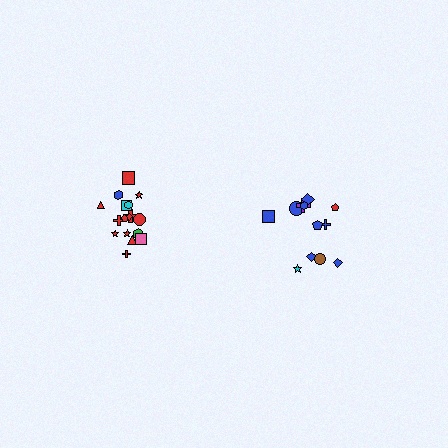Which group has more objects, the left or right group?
The left group.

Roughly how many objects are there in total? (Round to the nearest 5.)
Roughly 30 objects in total.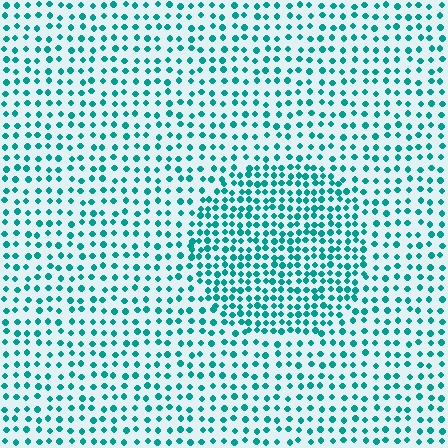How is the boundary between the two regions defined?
The boundary is defined by a change in element density (approximately 1.8x ratio). All elements are the same color, size, and shape.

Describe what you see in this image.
The image contains small teal elements arranged at two different densities. A circle-shaped region is visible where the elements are more densely packed than the surrounding area.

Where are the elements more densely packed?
The elements are more densely packed inside the circle boundary.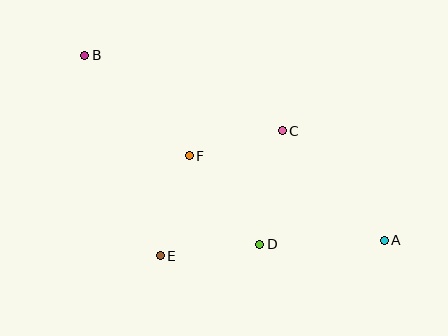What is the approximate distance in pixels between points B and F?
The distance between B and F is approximately 145 pixels.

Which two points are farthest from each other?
Points A and B are farthest from each other.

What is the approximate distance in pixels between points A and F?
The distance between A and F is approximately 213 pixels.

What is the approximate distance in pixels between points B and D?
The distance between B and D is approximately 258 pixels.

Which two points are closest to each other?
Points C and F are closest to each other.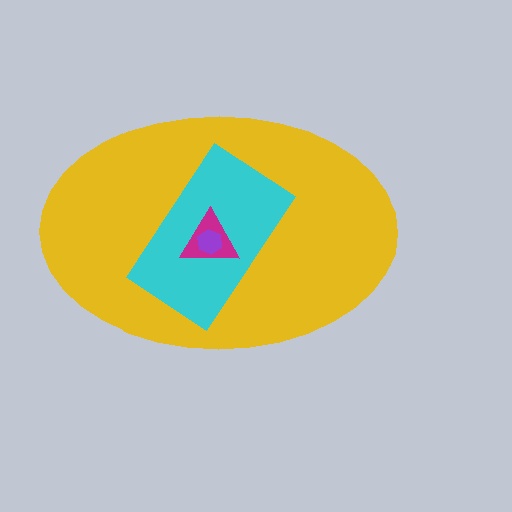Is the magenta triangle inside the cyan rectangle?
Yes.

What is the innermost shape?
The purple hexagon.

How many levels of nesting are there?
4.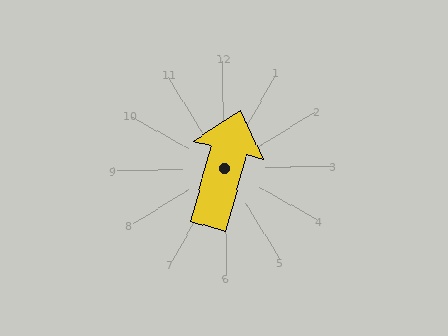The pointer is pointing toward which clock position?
Roughly 1 o'clock.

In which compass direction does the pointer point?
North.